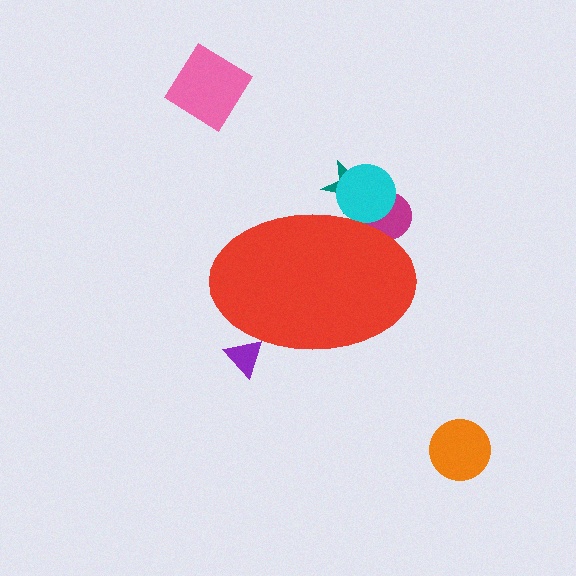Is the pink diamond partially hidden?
No, the pink diamond is fully visible.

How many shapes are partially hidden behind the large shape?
4 shapes are partially hidden.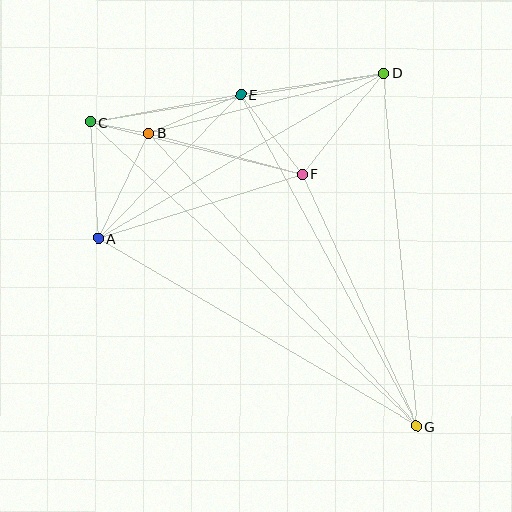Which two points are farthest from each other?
Points C and G are farthest from each other.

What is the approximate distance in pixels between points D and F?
The distance between D and F is approximately 129 pixels.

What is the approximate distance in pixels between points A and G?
The distance between A and G is approximately 370 pixels.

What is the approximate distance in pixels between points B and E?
The distance between B and E is approximately 99 pixels.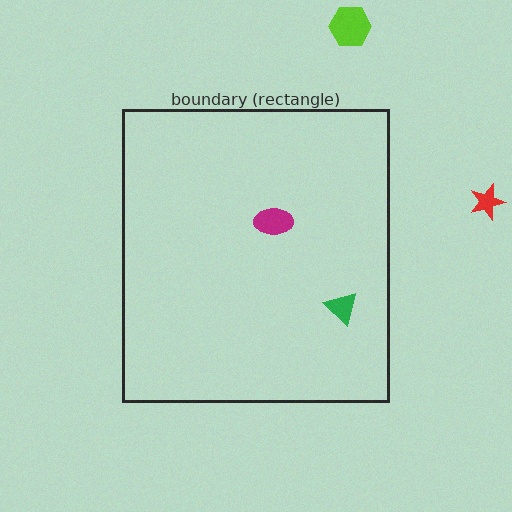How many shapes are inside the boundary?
2 inside, 2 outside.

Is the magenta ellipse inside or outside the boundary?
Inside.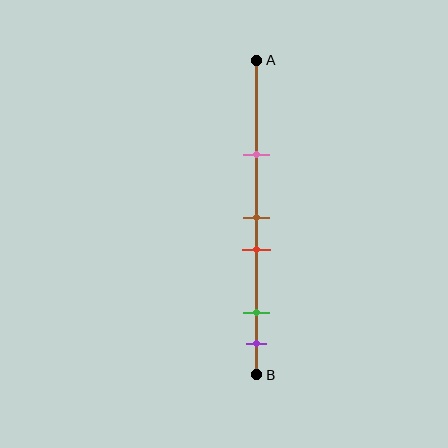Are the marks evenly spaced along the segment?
No, the marks are not evenly spaced.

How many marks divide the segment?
There are 5 marks dividing the segment.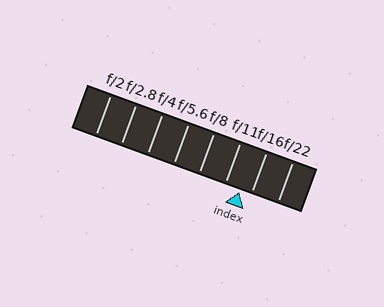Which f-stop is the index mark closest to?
The index mark is closest to f/16.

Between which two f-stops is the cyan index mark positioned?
The index mark is between f/11 and f/16.